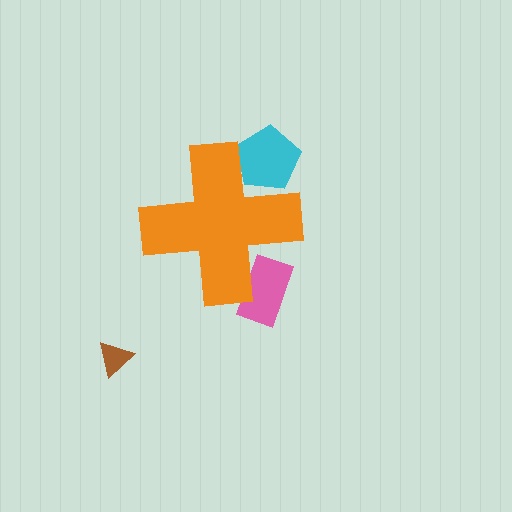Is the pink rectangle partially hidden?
Yes, the pink rectangle is partially hidden behind the orange cross.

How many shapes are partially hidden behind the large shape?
2 shapes are partially hidden.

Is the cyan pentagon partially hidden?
Yes, the cyan pentagon is partially hidden behind the orange cross.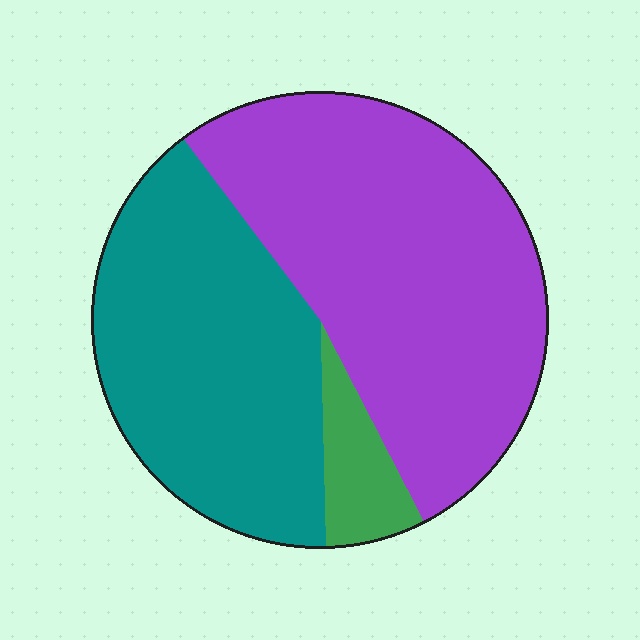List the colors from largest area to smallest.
From largest to smallest: purple, teal, green.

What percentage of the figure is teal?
Teal takes up between a quarter and a half of the figure.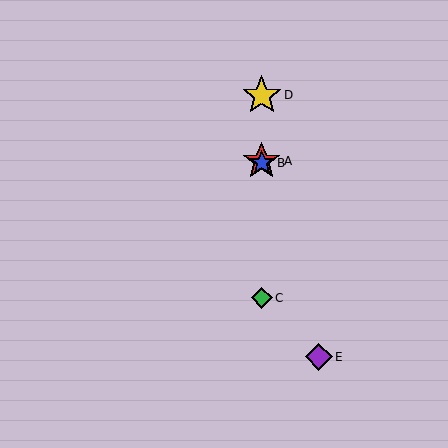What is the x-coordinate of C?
Object C is at x≈262.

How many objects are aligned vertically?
4 objects (A, B, C, D) are aligned vertically.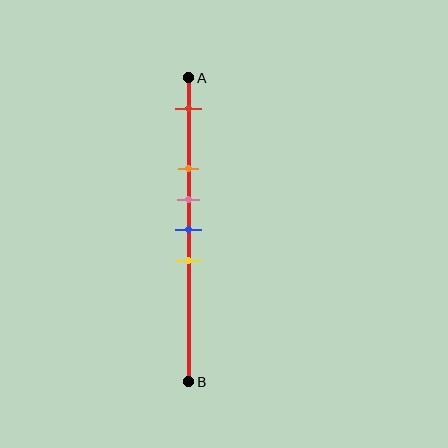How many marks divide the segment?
There are 5 marks dividing the segment.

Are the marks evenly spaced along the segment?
No, the marks are not evenly spaced.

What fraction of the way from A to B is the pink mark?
The pink mark is approximately 40% (0.4) of the way from A to B.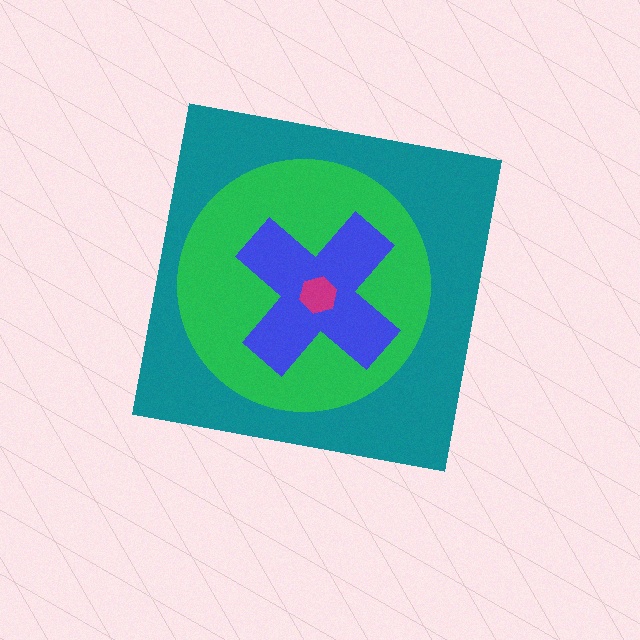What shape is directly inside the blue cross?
The magenta hexagon.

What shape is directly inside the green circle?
The blue cross.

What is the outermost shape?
The teal square.